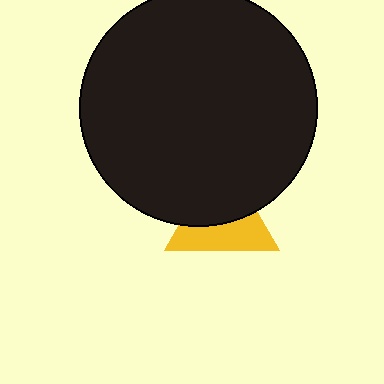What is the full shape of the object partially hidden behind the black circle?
The partially hidden object is a yellow triangle.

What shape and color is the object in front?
The object in front is a black circle.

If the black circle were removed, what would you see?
You would see the complete yellow triangle.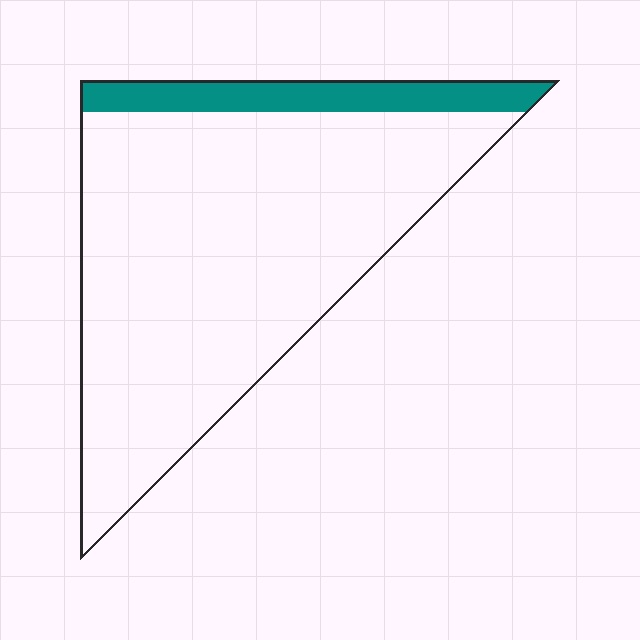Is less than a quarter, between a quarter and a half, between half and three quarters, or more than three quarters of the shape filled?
Less than a quarter.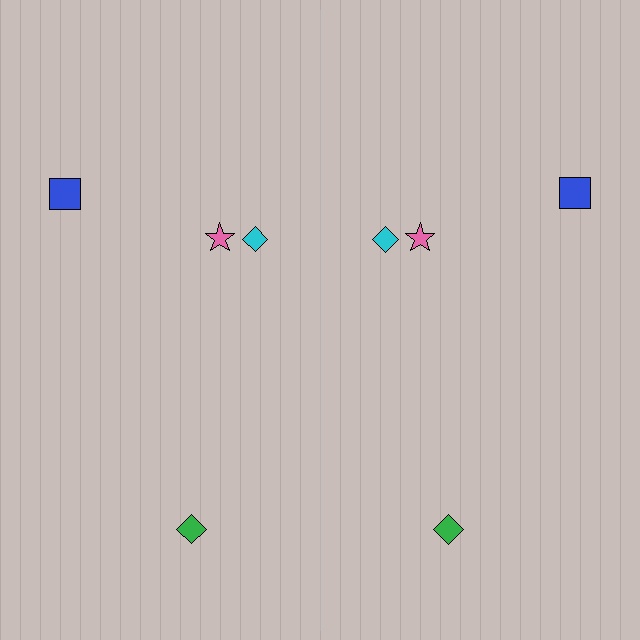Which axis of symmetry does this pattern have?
The pattern has a vertical axis of symmetry running through the center of the image.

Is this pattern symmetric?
Yes, this pattern has bilateral (reflection) symmetry.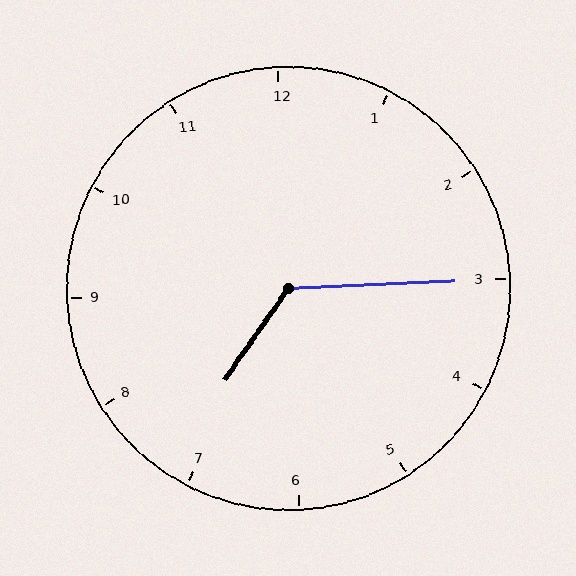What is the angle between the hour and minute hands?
Approximately 128 degrees.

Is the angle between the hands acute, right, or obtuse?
It is obtuse.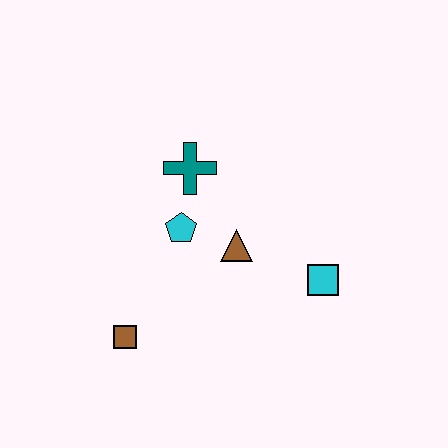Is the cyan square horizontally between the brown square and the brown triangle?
No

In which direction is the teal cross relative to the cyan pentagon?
The teal cross is above the cyan pentagon.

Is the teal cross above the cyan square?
Yes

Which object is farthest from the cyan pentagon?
The cyan square is farthest from the cyan pentagon.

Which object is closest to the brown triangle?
The cyan pentagon is closest to the brown triangle.